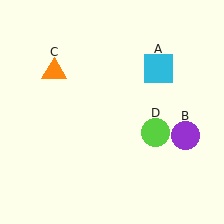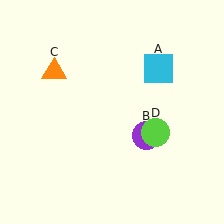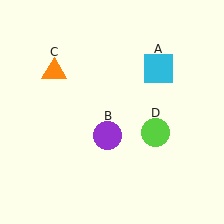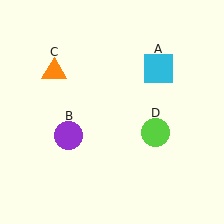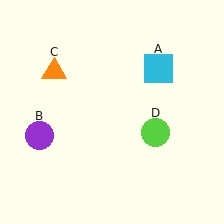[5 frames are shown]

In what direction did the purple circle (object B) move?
The purple circle (object B) moved left.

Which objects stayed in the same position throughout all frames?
Cyan square (object A) and orange triangle (object C) and lime circle (object D) remained stationary.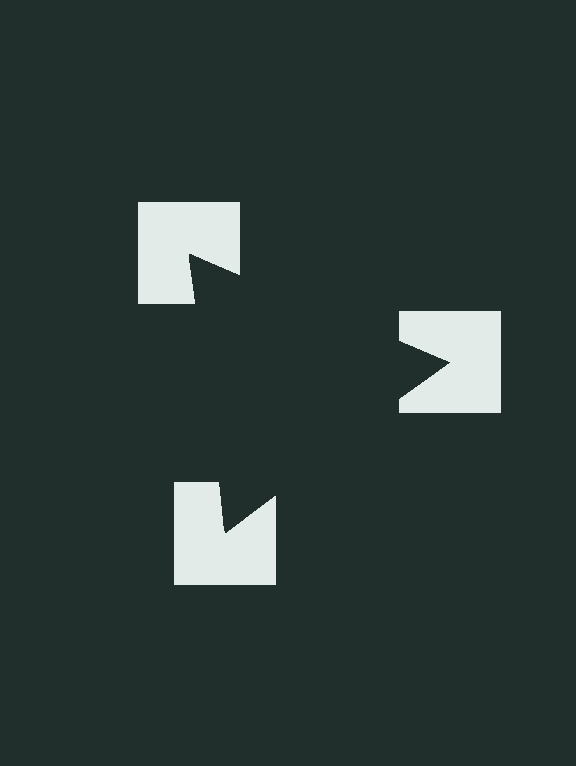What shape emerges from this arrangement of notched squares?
An illusory triangle — its edges are inferred from the aligned wedge cuts in the notched squares, not physically drawn.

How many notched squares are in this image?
There are 3 — one at each vertex of the illusory triangle.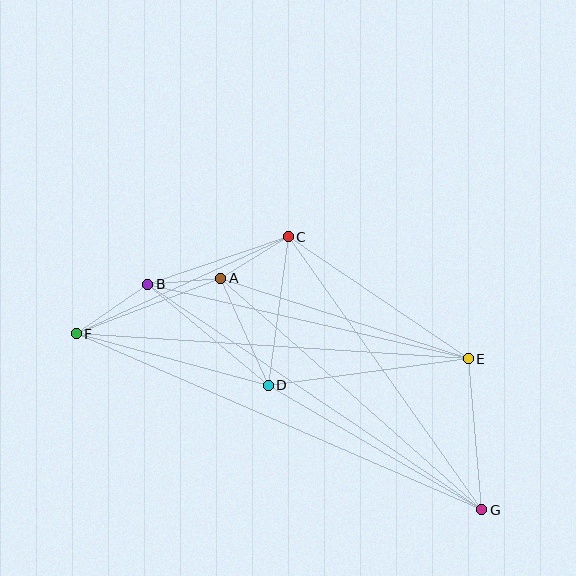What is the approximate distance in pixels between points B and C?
The distance between B and C is approximately 148 pixels.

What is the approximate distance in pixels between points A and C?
The distance between A and C is approximately 79 pixels.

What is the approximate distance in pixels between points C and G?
The distance between C and G is approximately 334 pixels.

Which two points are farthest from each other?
Points F and G are farthest from each other.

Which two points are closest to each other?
Points A and B are closest to each other.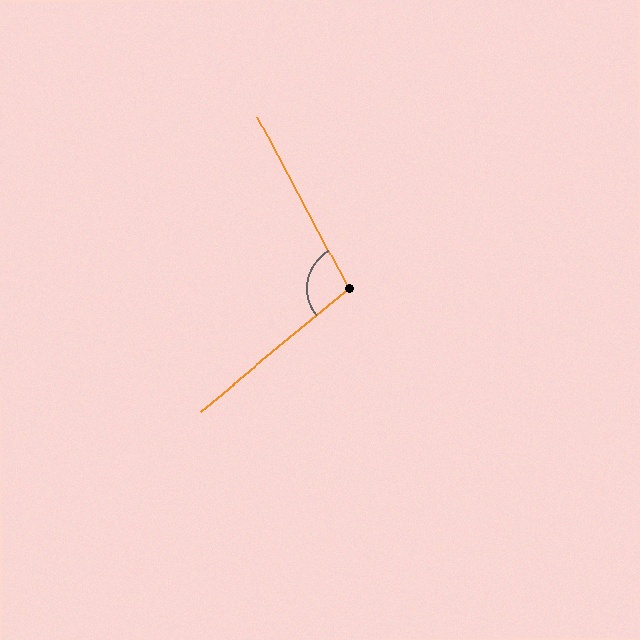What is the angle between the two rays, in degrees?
Approximately 101 degrees.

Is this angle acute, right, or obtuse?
It is obtuse.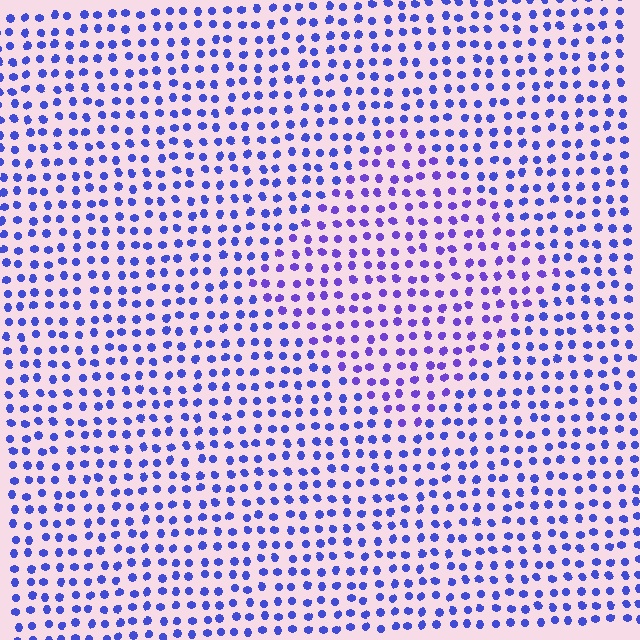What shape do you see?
I see a diamond.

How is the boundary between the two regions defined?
The boundary is defined purely by a slight shift in hue (about 24 degrees). Spacing, size, and orientation are identical on both sides.